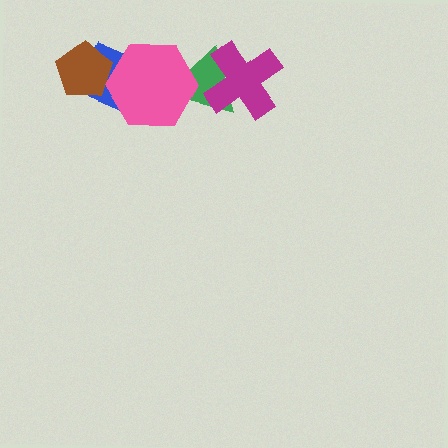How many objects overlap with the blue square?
2 objects overlap with the blue square.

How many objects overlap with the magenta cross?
1 object overlaps with the magenta cross.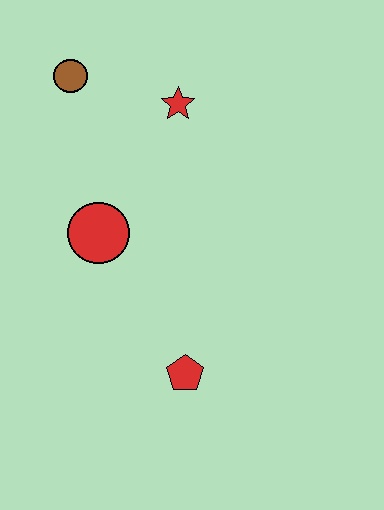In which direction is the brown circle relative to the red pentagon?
The brown circle is above the red pentagon.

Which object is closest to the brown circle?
The red star is closest to the brown circle.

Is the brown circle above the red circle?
Yes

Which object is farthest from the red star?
The red pentagon is farthest from the red star.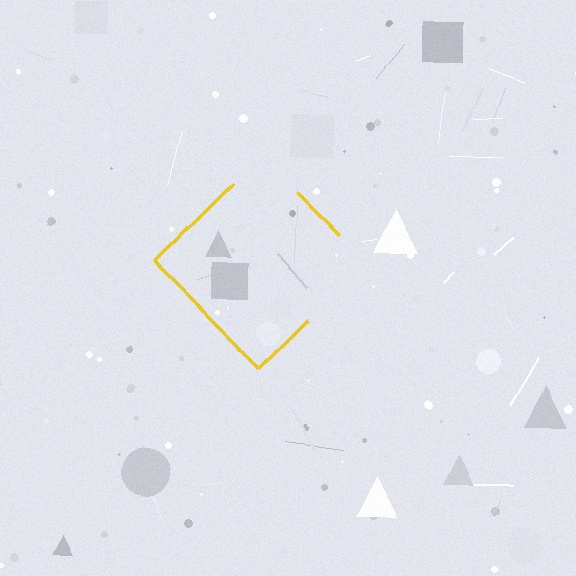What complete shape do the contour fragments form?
The contour fragments form a diamond.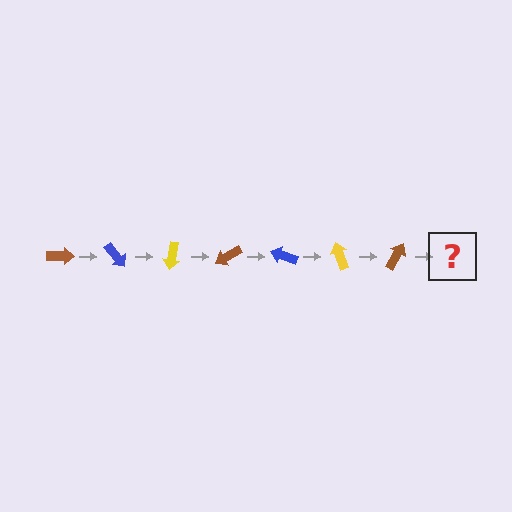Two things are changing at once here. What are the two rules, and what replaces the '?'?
The two rules are that it rotates 50 degrees each step and the color cycles through brown, blue, and yellow. The '?' should be a blue arrow, rotated 350 degrees from the start.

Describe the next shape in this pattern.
It should be a blue arrow, rotated 350 degrees from the start.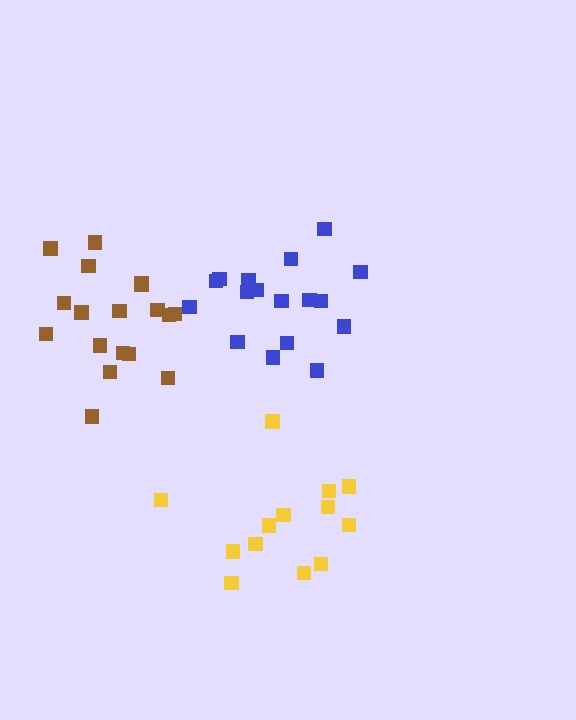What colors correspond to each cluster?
The clusters are colored: brown, blue, yellow.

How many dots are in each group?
Group 1: 18 dots, Group 2: 17 dots, Group 3: 13 dots (48 total).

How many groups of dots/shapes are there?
There are 3 groups.